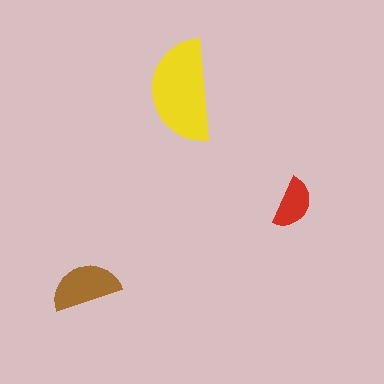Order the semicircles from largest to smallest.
the yellow one, the brown one, the red one.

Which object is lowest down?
The brown semicircle is bottommost.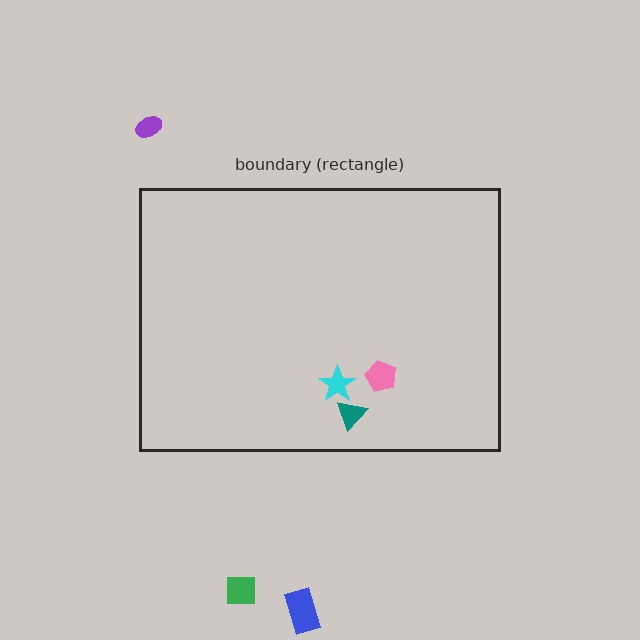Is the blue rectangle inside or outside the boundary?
Outside.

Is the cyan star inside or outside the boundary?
Inside.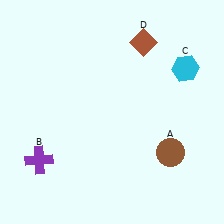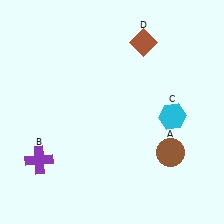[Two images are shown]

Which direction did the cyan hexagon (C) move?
The cyan hexagon (C) moved down.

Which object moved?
The cyan hexagon (C) moved down.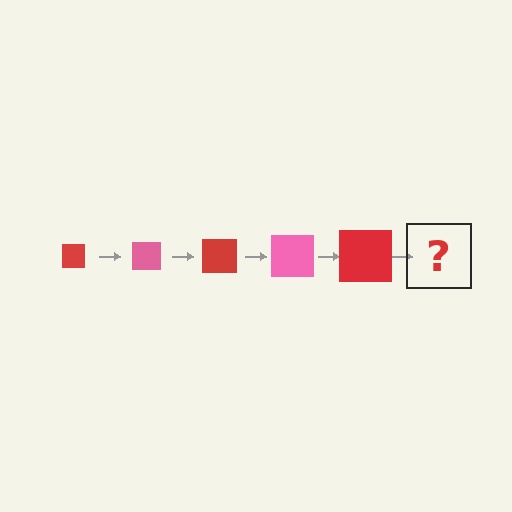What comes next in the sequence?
The next element should be a pink square, larger than the previous one.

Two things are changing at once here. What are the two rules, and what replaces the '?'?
The two rules are that the square grows larger each step and the color cycles through red and pink. The '?' should be a pink square, larger than the previous one.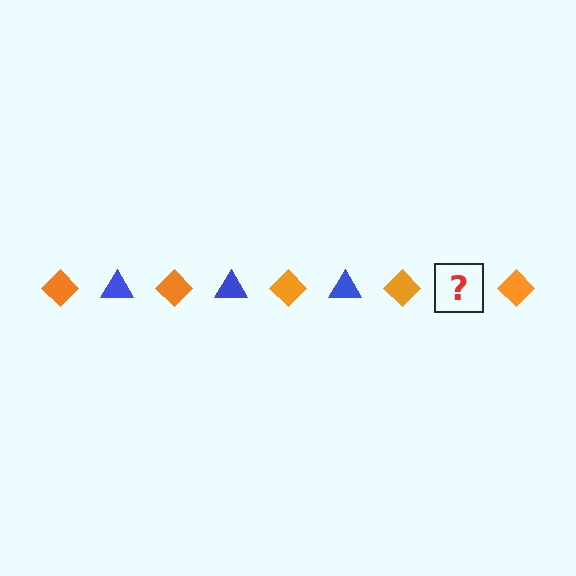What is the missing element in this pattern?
The missing element is a blue triangle.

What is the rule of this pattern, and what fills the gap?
The rule is that the pattern alternates between orange diamond and blue triangle. The gap should be filled with a blue triangle.